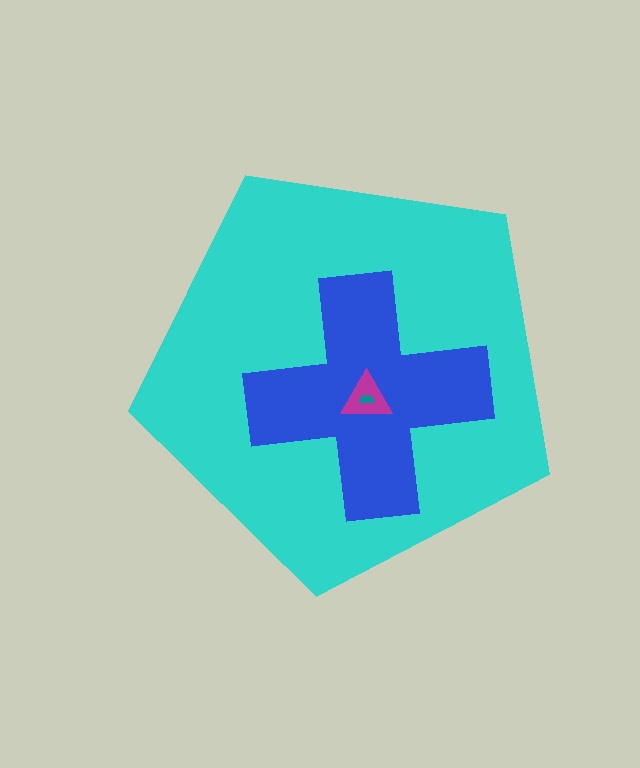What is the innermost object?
The teal semicircle.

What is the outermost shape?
The cyan pentagon.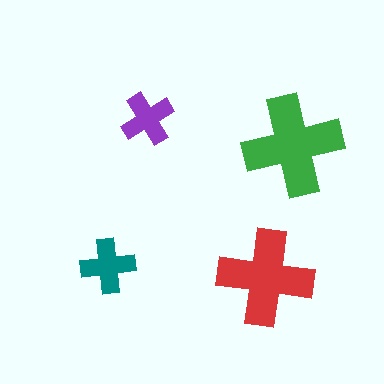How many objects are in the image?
There are 4 objects in the image.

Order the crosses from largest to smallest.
the green one, the red one, the teal one, the purple one.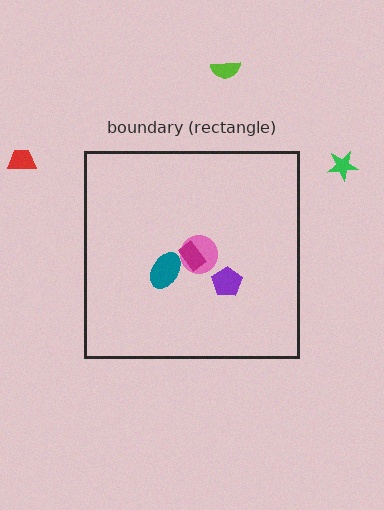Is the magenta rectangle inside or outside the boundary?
Inside.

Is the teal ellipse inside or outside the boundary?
Inside.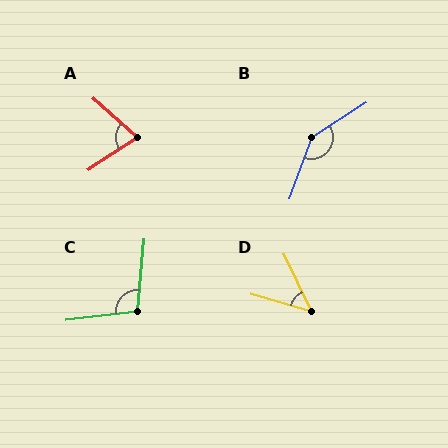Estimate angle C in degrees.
Approximately 102 degrees.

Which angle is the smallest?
D, at approximately 49 degrees.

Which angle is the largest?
B, at approximately 143 degrees.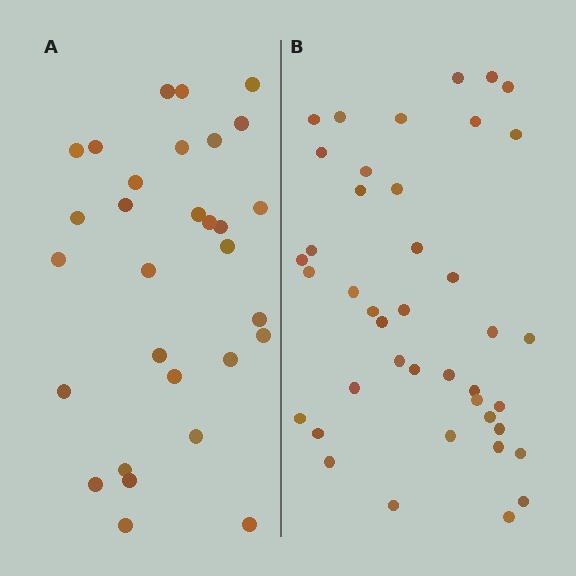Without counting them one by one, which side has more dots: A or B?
Region B (the right region) has more dots.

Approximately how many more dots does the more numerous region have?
Region B has roughly 12 or so more dots than region A.